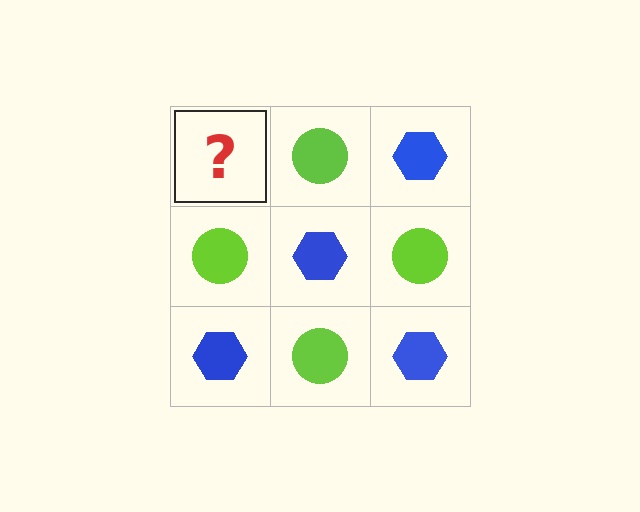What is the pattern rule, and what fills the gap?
The rule is that it alternates blue hexagon and lime circle in a checkerboard pattern. The gap should be filled with a blue hexagon.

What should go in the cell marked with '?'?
The missing cell should contain a blue hexagon.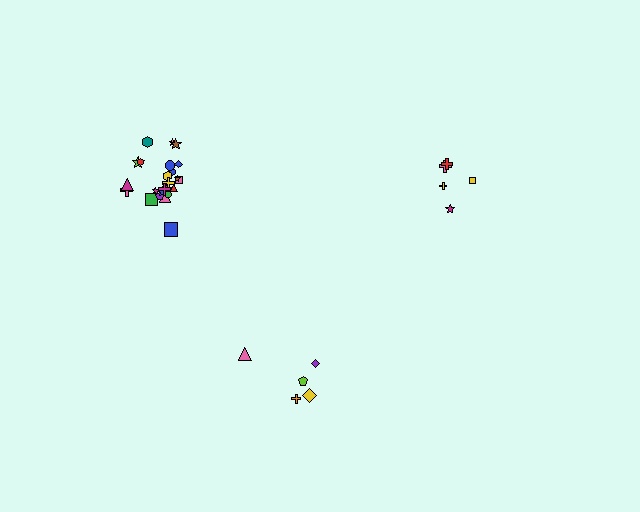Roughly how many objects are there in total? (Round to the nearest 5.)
Roughly 35 objects in total.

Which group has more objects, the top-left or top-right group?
The top-left group.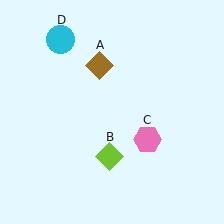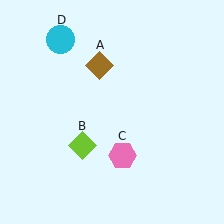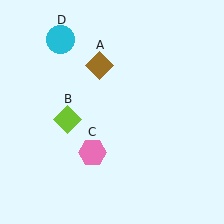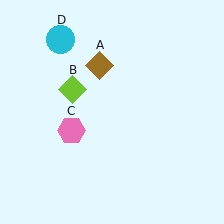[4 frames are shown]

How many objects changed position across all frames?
2 objects changed position: lime diamond (object B), pink hexagon (object C).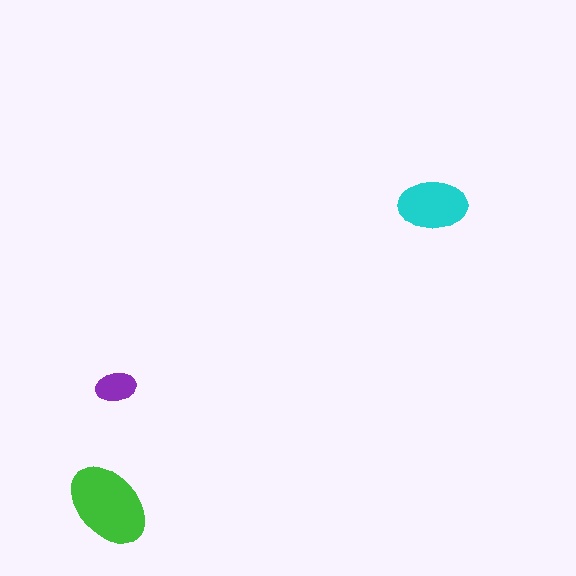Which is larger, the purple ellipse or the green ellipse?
The green one.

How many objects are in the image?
There are 3 objects in the image.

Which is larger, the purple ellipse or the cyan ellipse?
The cyan one.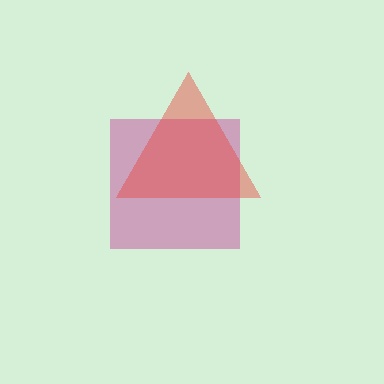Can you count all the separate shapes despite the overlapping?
Yes, there are 2 separate shapes.